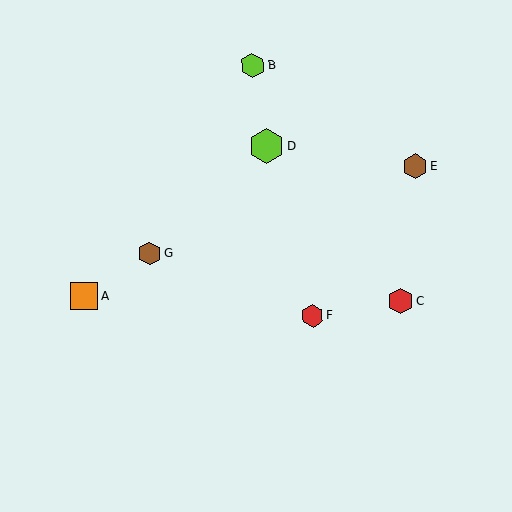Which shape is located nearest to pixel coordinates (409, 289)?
The red hexagon (labeled C) at (401, 301) is nearest to that location.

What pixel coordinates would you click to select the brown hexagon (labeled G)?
Click at (150, 253) to select the brown hexagon G.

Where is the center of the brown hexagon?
The center of the brown hexagon is at (150, 253).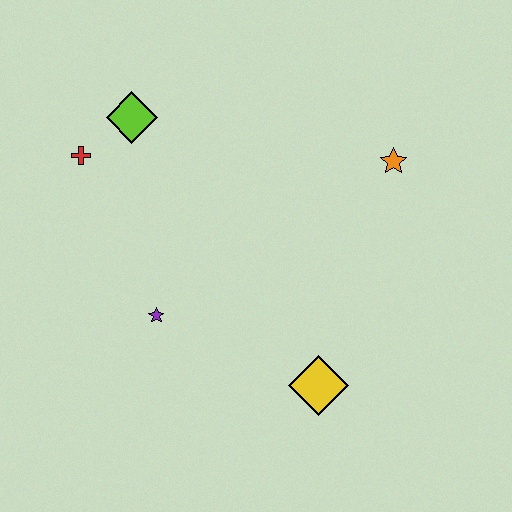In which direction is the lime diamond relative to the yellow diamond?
The lime diamond is above the yellow diamond.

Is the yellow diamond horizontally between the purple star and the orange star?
Yes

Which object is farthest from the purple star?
The orange star is farthest from the purple star.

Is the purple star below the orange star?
Yes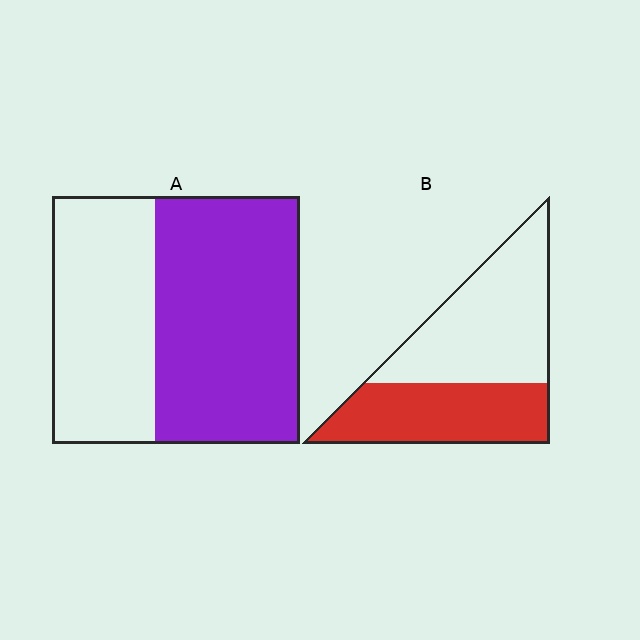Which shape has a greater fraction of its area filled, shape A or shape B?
Shape A.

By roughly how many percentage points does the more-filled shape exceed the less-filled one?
By roughly 15 percentage points (A over B).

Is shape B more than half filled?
No.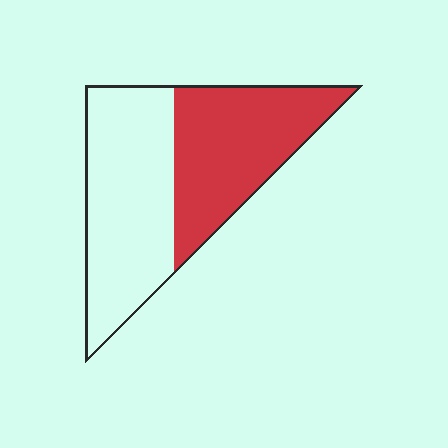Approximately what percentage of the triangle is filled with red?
Approximately 45%.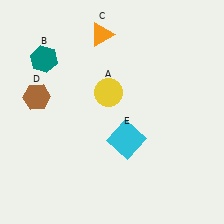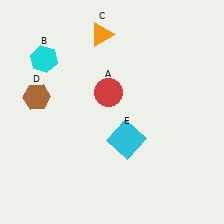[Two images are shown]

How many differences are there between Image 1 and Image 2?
There are 2 differences between the two images.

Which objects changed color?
A changed from yellow to red. B changed from teal to cyan.